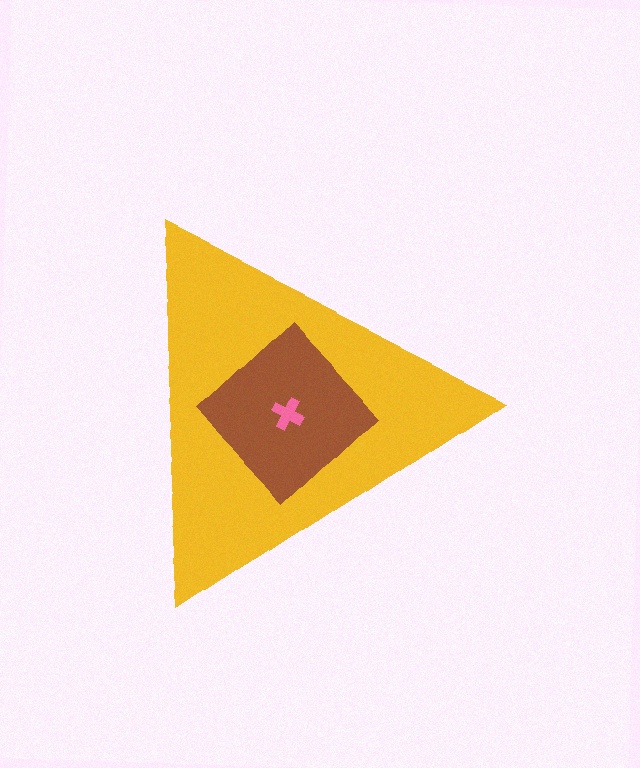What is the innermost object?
The pink cross.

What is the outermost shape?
The yellow triangle.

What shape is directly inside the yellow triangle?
The brown diamond.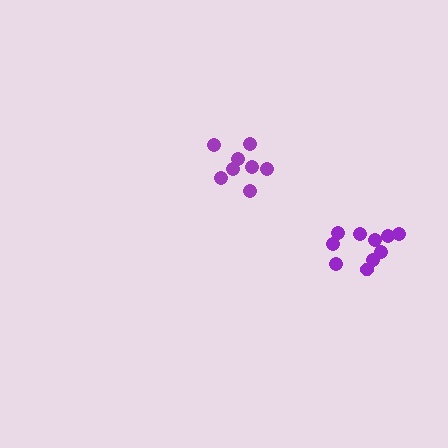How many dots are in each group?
Group 1: 8 dots, Group 2: 10 dots (18 total).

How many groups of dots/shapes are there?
There are 2 groups.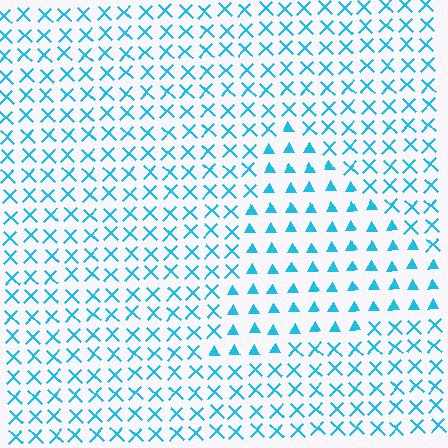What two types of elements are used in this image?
The image uses triangles inside the triangle region and X marks outside it.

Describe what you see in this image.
The image is filled with small cyan elements arranged in a uniform grid. A triangle-shaped region contains triangles, while the surrounding area contains X marks. The boundary is defined purely by the change in element shape.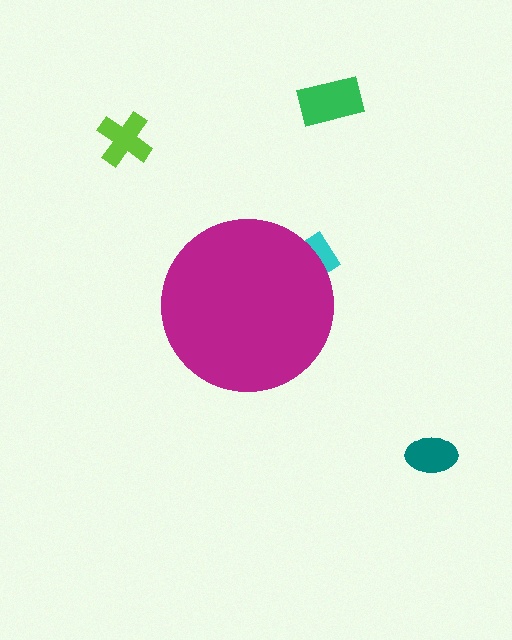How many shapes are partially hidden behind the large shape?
1 shape is partially hidden.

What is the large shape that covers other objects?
A magenta circle.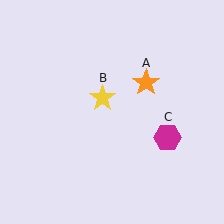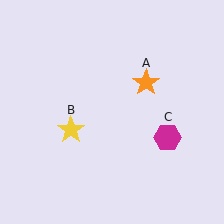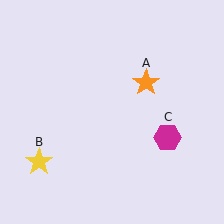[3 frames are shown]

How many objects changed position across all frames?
1 object changed position: yellow star (object B).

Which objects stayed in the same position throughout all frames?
Orange star (object A) and magenta hexagon (object C) remained stationary.